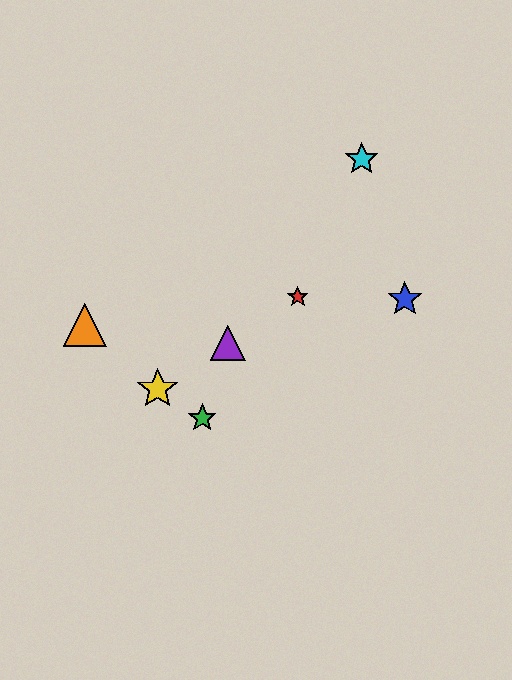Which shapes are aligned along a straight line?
The red star, the yellow star, the purple triangle are aligned along a straight line.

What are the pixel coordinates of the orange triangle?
The orange triangle is at (85, 325).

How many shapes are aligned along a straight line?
3 shapes (the red star, the yellow star, the purple triangle) are aligned along a straight line.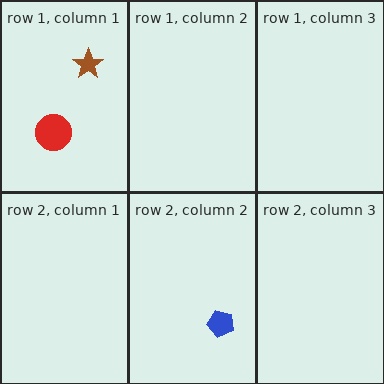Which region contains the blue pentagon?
The row 2, column 2 region.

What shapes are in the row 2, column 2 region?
The blue pentagon.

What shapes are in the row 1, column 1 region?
The brown star, the red circle.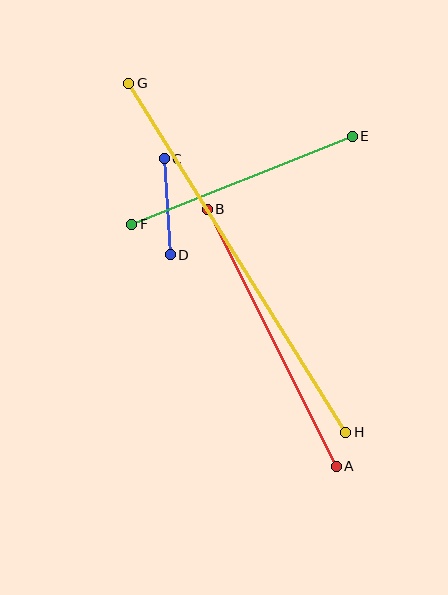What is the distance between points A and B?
The distance is approximately 288 pixels.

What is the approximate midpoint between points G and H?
The midpoint is at approximately (237, 258) pixels.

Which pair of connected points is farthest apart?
Points G and H are farthest apart.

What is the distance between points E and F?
The distance is approximately 237 pixels.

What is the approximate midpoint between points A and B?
The midpoint is at approximately (272, 338) pixels.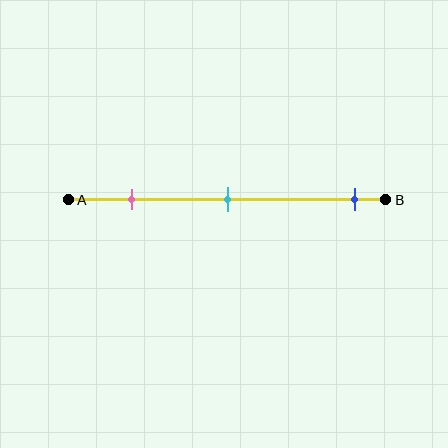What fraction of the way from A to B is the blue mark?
The blue mark is approximately 90% (0.9) of the way from A to B.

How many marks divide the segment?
There are 3 marks dividing the segment.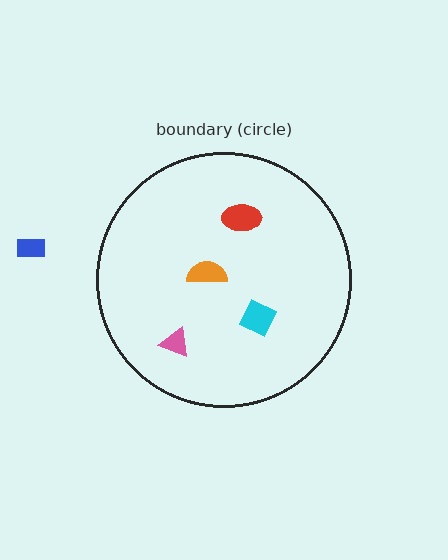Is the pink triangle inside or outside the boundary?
Inside.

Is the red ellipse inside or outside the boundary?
Inside.